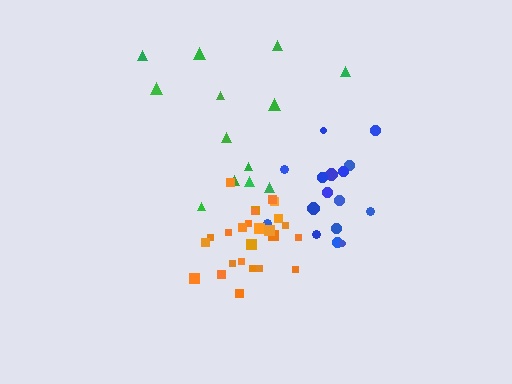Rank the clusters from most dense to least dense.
orange, blue, green.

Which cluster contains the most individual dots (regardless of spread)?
Orange (25).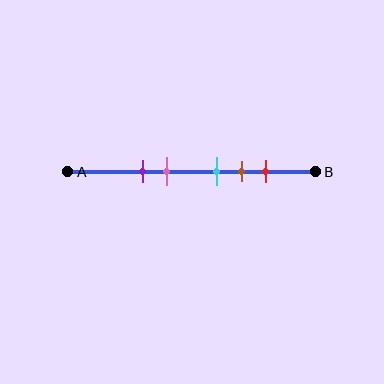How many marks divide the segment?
There are 5 marks dividing the segment.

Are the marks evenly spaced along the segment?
No, the marks are not evenly spaced.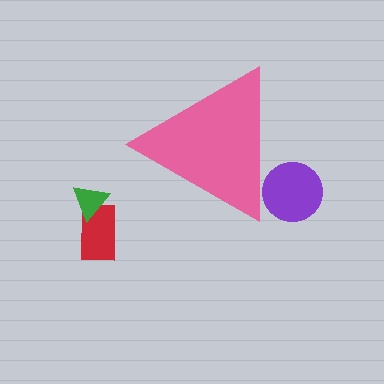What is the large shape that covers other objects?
A pink triangle.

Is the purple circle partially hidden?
Yes, the purple circle is partially hidden behind the pink triangle.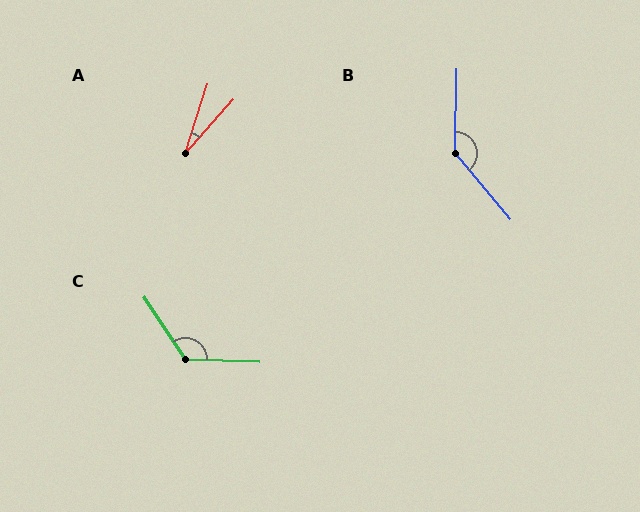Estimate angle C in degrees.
Approximately 125 degrees.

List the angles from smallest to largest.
A (24°), C (125°), B (139°).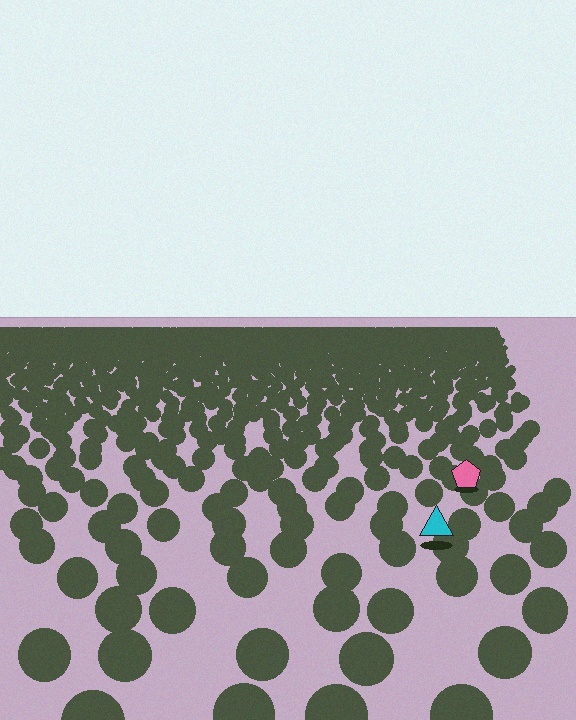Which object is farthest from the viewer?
The pink pentagon is farthest from the viewer. It appears smaller and the ground texture around it is denser.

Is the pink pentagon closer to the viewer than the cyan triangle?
No. The cyan triangle is closer — you can tell from the texture gradient: the ground texture is coarser near it.